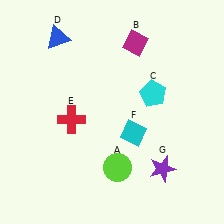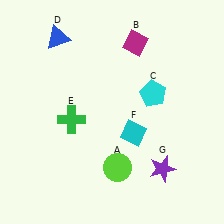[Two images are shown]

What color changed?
The cross (E) changed from red in Image 1 to green in Image 2.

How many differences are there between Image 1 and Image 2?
There is 1 difference between the two images.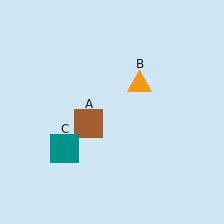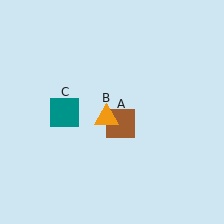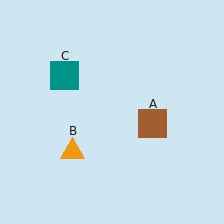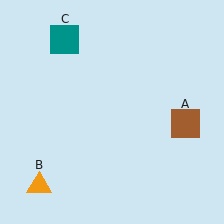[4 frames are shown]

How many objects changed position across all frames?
3 objects changed position: brown square (object A), orange triangle (object B), teal square (object C).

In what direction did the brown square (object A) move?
The brown square (object A) moved right.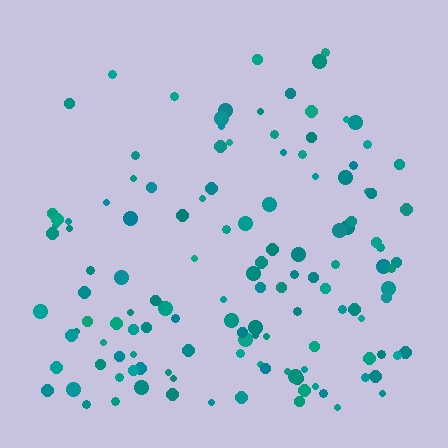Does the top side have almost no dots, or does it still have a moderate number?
Still a moderate number, just noticeably fewer than the bottom.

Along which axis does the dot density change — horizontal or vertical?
Vertical.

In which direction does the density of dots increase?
From top to bottom, with the bottom side densest.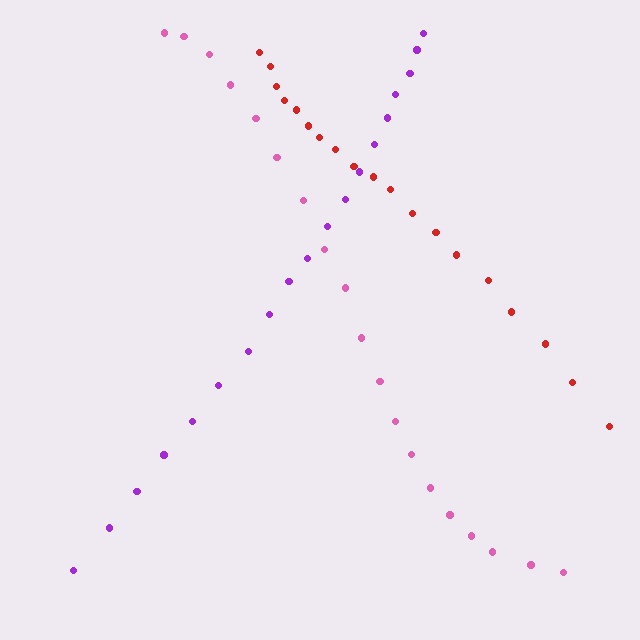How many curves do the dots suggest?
There are 3 distinct paths.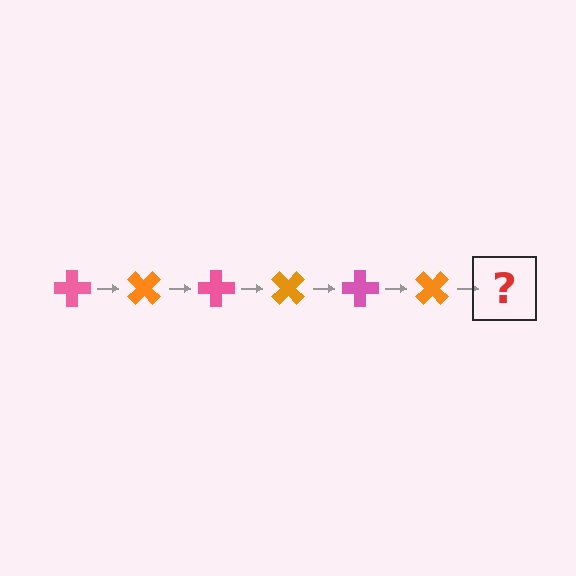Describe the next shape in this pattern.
It should be a pink cross, rotated 270 degrees from the start.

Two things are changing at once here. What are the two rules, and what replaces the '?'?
The two rules are that it rotates 45 degrees each step and the color cycles through pink and orange. The '?' should be a pink cross, rotated 270 degrees from the start.